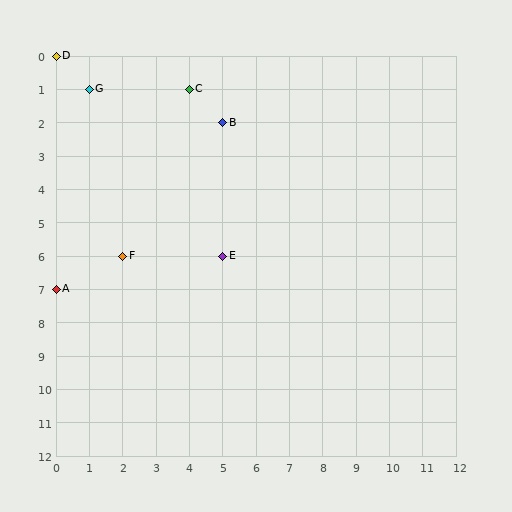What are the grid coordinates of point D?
Point D is at grid coordinates (0, 0).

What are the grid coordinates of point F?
Point F is at grid coordinates (2, 6).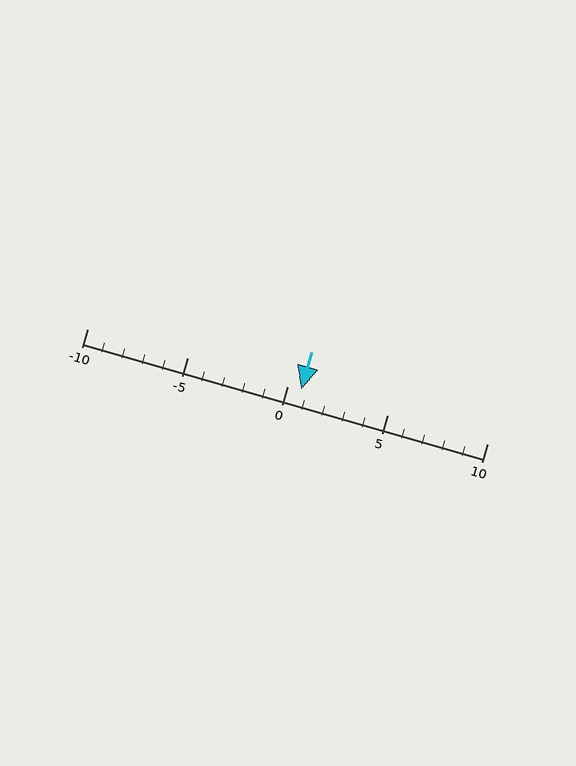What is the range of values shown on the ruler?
The ruler shows values from -10 to 10.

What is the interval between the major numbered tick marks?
The major tick marks are spaced 5 units apart.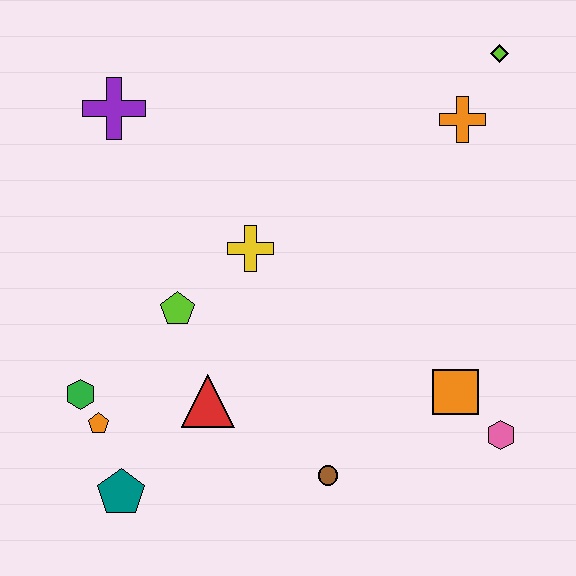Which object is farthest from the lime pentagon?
The lime diamond is farthest from the lime pentagon.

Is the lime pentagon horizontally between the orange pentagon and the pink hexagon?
Yes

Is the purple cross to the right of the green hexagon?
Yes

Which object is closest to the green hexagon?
The orange pentagon is closest to the green hexagon.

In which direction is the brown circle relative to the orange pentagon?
The brown circle is to the right of the orange pentagon.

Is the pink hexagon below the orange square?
Yes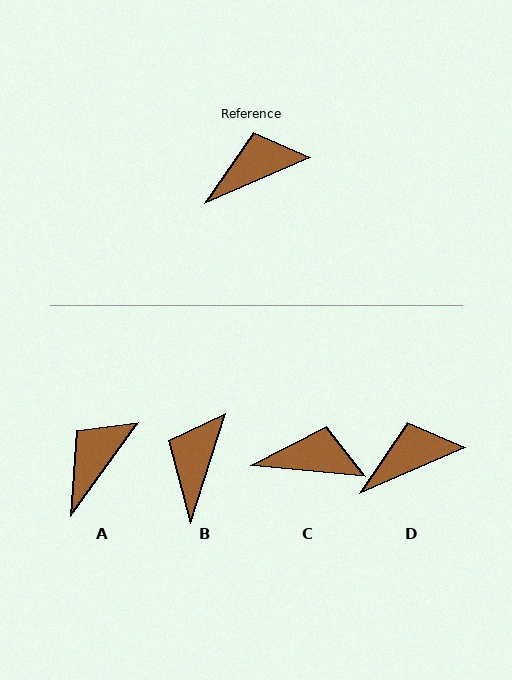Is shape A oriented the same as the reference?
No, it is off by about 31 degrees.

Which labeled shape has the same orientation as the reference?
D.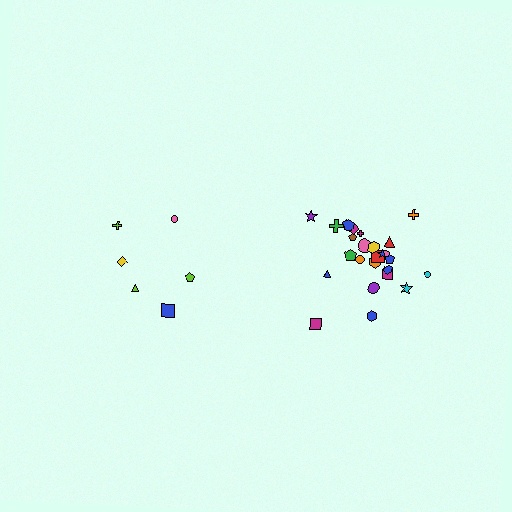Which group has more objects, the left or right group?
The right group.